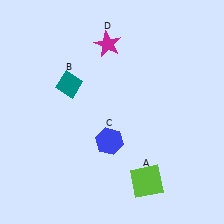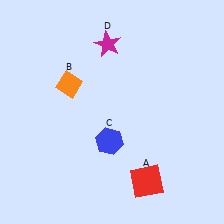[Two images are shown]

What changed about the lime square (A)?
In Image 1, A is lime. In Image 2, it changed to red.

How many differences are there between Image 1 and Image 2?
There are 2 differences between the two images.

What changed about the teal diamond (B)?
In Image 1, B is teal. In Image 2, it changed to orange.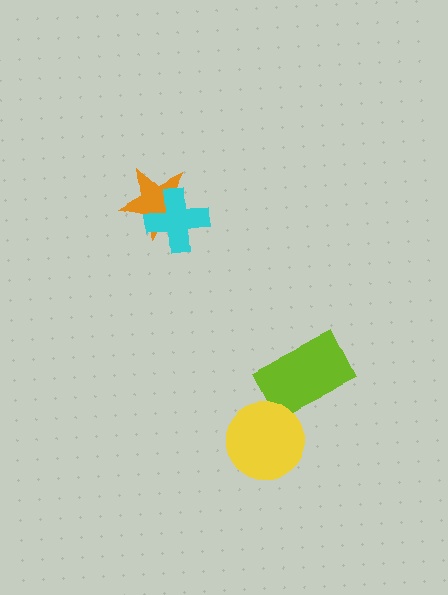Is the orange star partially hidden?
Yes, it is partially covered by another shape.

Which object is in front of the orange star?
The cyan cross is in front of the orange star.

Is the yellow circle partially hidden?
No, no other shape covers it.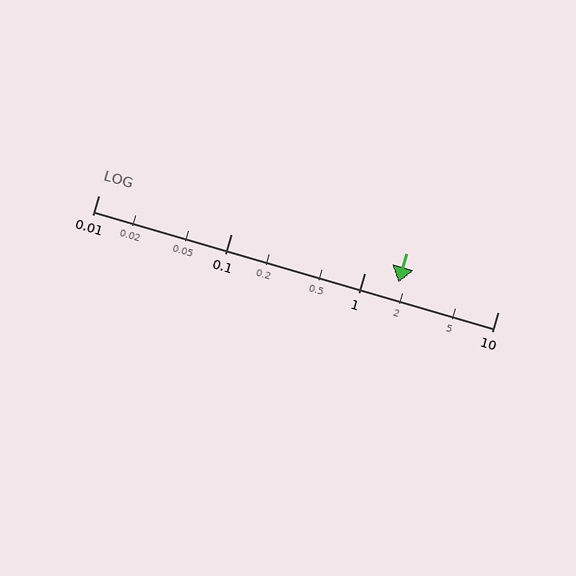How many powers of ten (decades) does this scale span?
The scale spans 3 decades, from 0.01 to 10.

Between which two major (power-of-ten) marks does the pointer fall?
The pointer is between 1 and 10.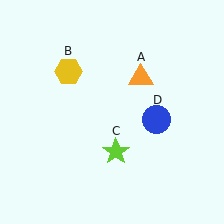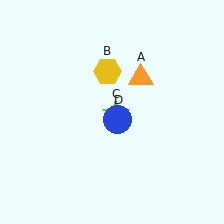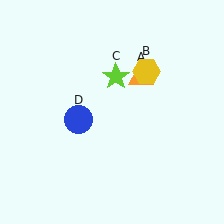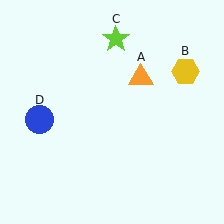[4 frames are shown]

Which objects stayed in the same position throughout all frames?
Orange triangle (object A) remained stationary.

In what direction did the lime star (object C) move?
The lime star (object C) moved up.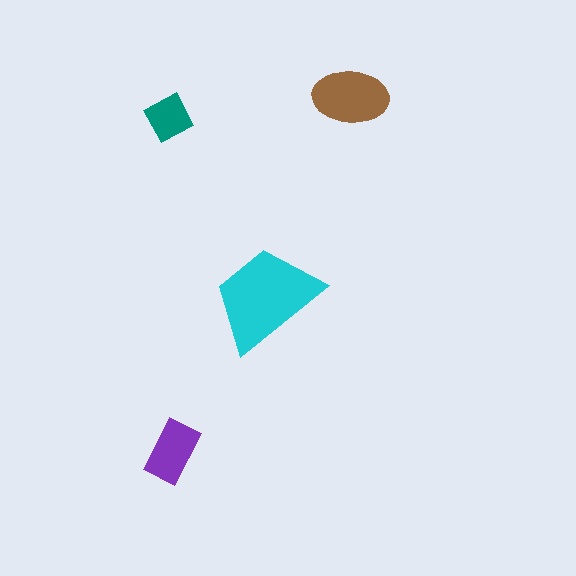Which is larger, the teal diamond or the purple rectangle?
The purple rectangle.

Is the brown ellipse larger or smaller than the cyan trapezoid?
Smaller.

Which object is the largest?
The cyan trapezoid.